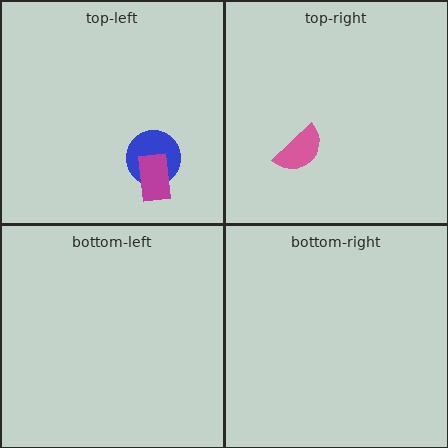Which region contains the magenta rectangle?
The top-left region.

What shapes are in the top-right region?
The pink semicircle.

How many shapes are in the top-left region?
2.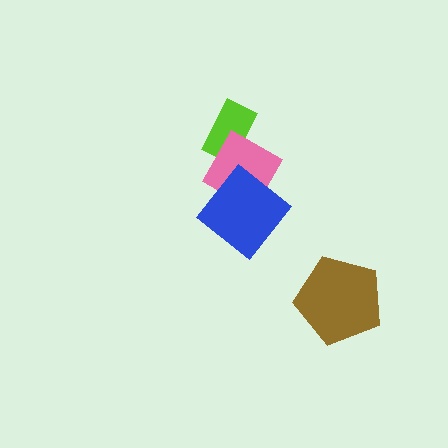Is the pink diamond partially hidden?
Yes, it is partially covered by another shape.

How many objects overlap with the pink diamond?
2 objects overlap with the pink diamond.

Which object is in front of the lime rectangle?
The pink diamond is in front of the lime rectangle.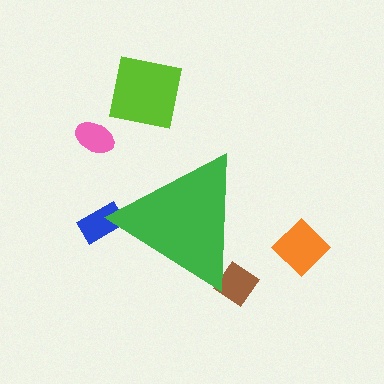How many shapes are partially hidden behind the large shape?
2 shapes are partially hidden.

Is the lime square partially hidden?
No, the lime square is fully visible.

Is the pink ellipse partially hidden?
No, the pink ellipse is fully visible.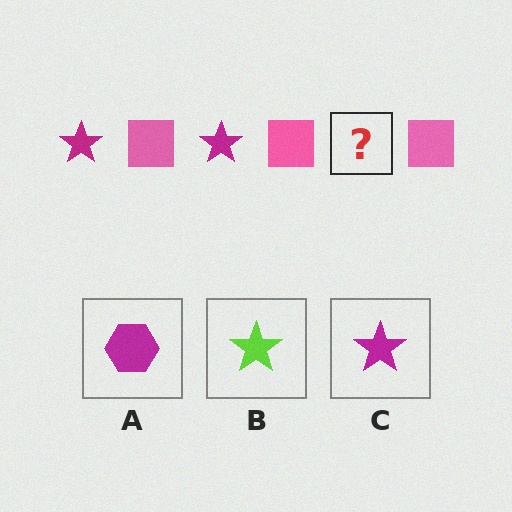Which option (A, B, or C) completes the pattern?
C.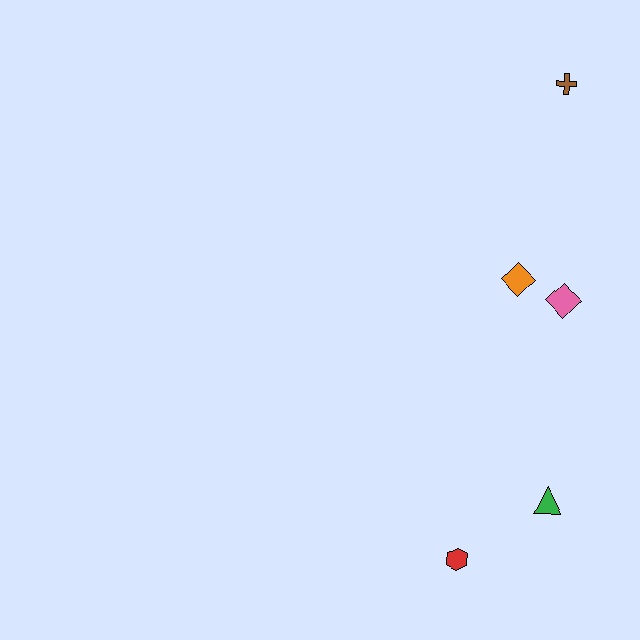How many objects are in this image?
There are 5 objects.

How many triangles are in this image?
There is 1 triangle.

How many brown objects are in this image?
There is 1 brown object.